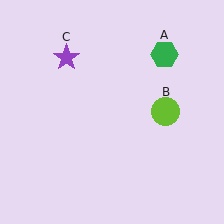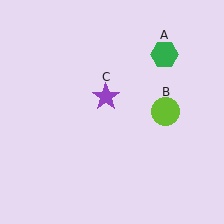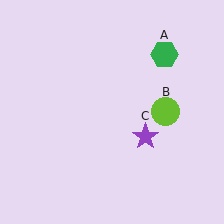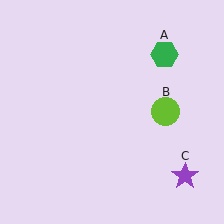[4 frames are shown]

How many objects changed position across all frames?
1 object changed position: purple star (object C).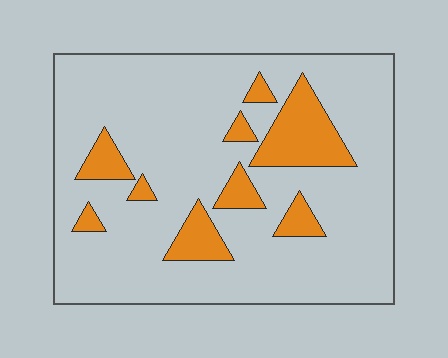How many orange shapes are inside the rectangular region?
9.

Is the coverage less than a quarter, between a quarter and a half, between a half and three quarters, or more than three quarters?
Less than a quarter.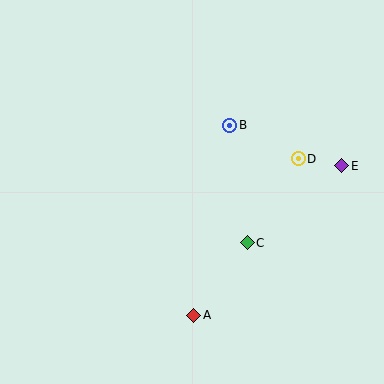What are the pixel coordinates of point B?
Point B is at (230, 125).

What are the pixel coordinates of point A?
Point A is at (194, 315).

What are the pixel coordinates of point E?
Point E is at (342, 166).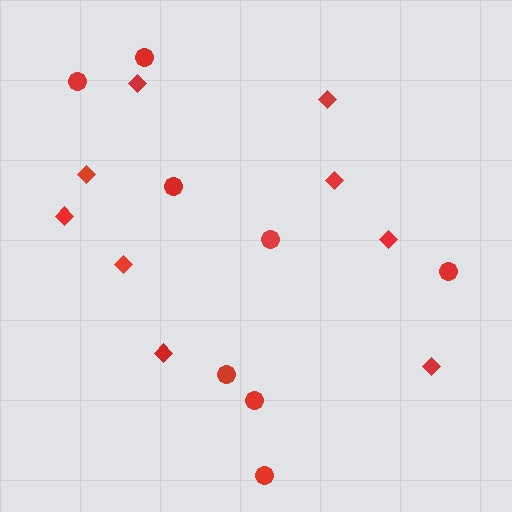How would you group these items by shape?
There are 2 groups: one group of circles (8) and one group of diamonds (9).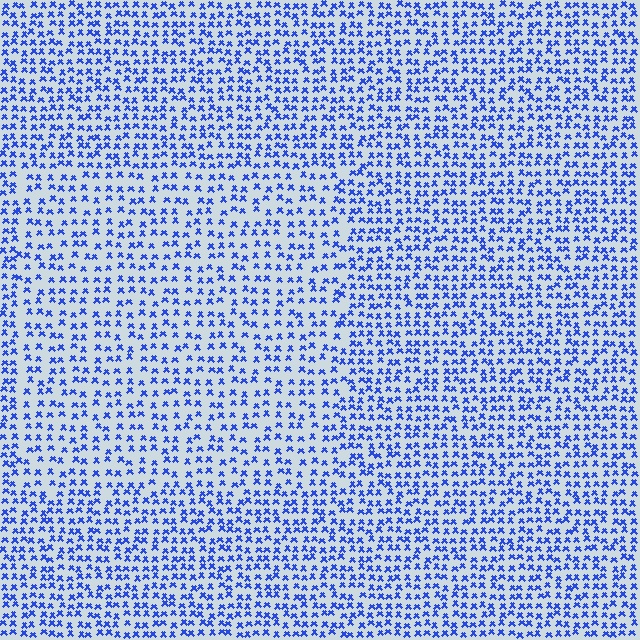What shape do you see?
I see a rectangle.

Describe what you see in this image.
The image contains small blue elements arranged at two different densities. A rectangle-shaped region is visible where the elements are less densely packed than the surrounding area.